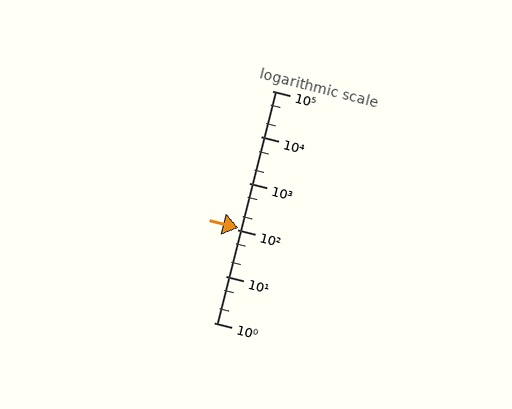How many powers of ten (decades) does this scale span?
The scale spans 5 decades, from 1 to 100000.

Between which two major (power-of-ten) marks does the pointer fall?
The pointer is between 100 and 1000.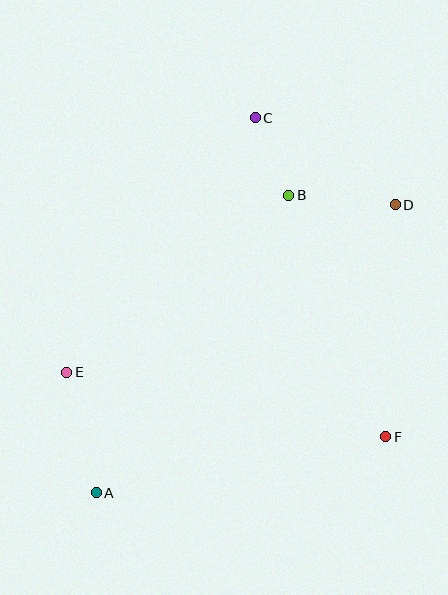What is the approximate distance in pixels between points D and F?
The distance between D and F is approximately 232 pixels.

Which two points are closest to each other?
Points B and C are closest to each other.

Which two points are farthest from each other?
Points A and D are farthest from each other.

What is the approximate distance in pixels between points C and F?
The distance between C and F is approximately 345 pixels.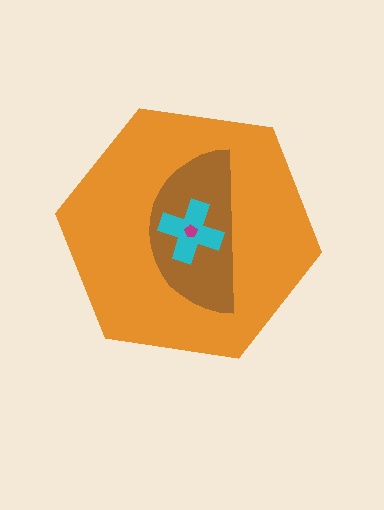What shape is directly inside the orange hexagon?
The brown semicircle.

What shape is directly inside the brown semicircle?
The cyan cross.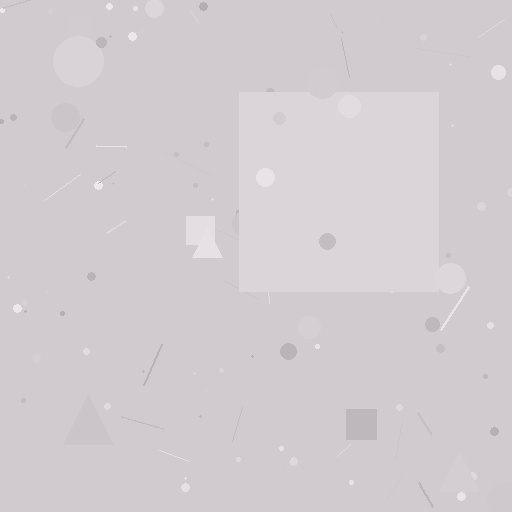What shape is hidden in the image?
A square is hidden in the image.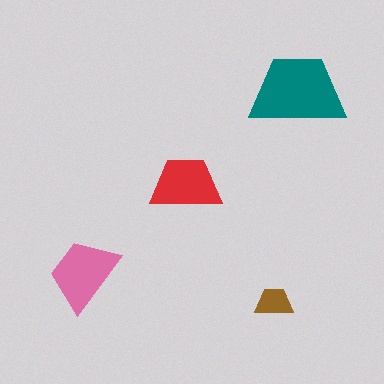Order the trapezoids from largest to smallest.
the teal one, the pink one, the red one, the brown one.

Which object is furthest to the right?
The teal trapezoid is rightmost.